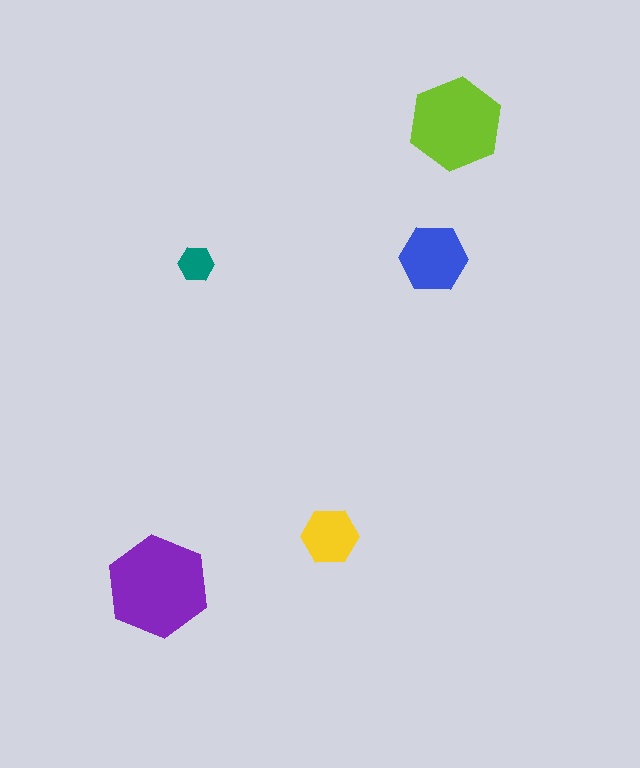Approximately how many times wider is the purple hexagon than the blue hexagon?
About 1.5 times wider.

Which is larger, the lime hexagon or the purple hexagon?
The purple one.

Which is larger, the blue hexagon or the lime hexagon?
The lime one.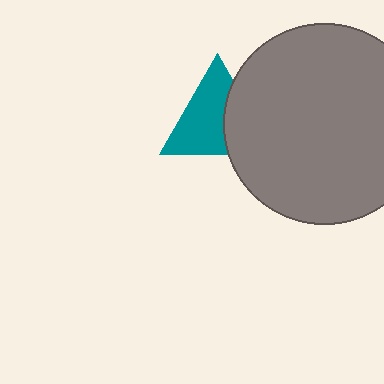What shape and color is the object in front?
The object in front is a gray circle.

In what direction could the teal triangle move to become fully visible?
The teal triangle could move left. That would shift it out from behind the gray circle entirely.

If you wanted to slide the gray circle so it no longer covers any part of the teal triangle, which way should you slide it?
Slide it right — that is the most direct way to separate the two shapes.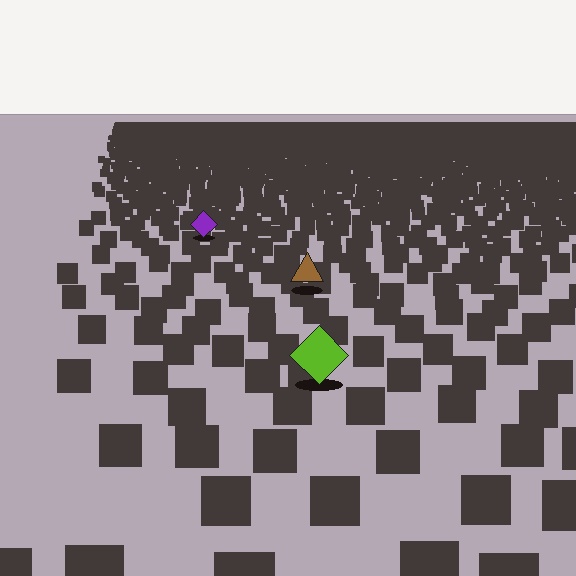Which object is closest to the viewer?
The lime diamond is closest. The texture marks near it are larger and more spread out.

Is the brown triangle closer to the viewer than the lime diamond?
No. The lime diamond is closer — you can tell from the texture gradient: the ground texture is coarser near it.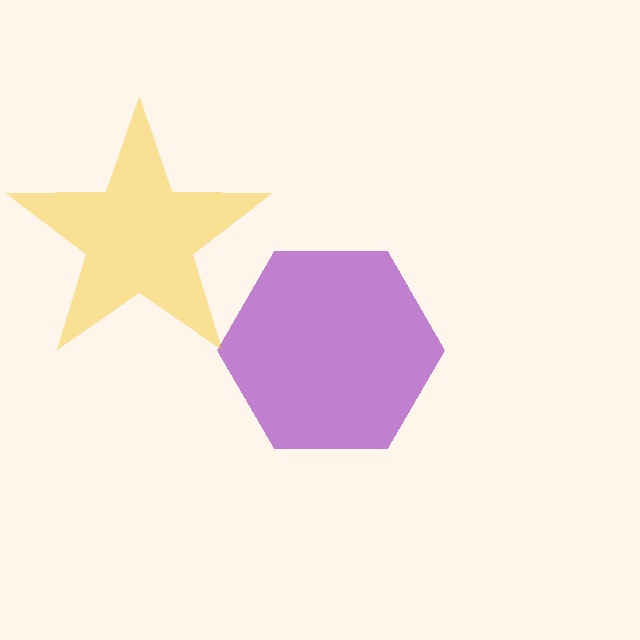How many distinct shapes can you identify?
There are 2 distinct shapes: a purple hexagon, a yellow star.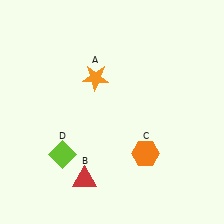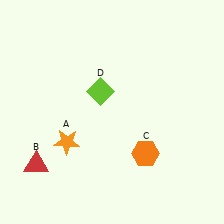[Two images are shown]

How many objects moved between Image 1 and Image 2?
3 objects moved between the two images.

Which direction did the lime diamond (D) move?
The lime diamond (D) moved up.